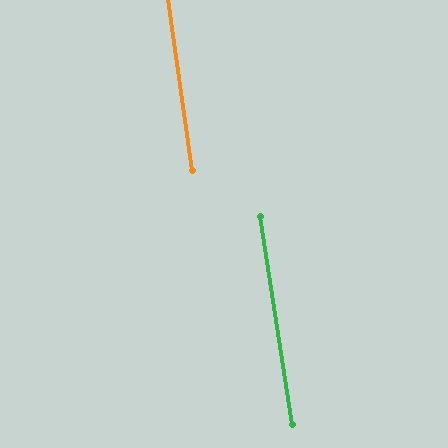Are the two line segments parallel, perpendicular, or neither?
Parallel — their directions differ by only 0.8°.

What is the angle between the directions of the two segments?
Approximately 1 degree.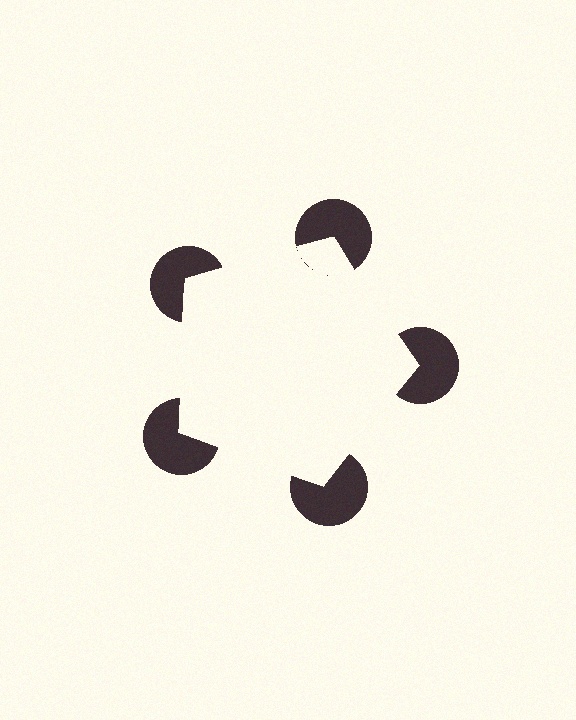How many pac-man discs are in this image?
There are 5 — one at each vertex of the illusory pentagon.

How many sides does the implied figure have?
5 sides.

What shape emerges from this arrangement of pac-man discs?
An illusory pentagon — its edges are inferred from the aligned wedge cuts in the pac-man discs, not physically drawn.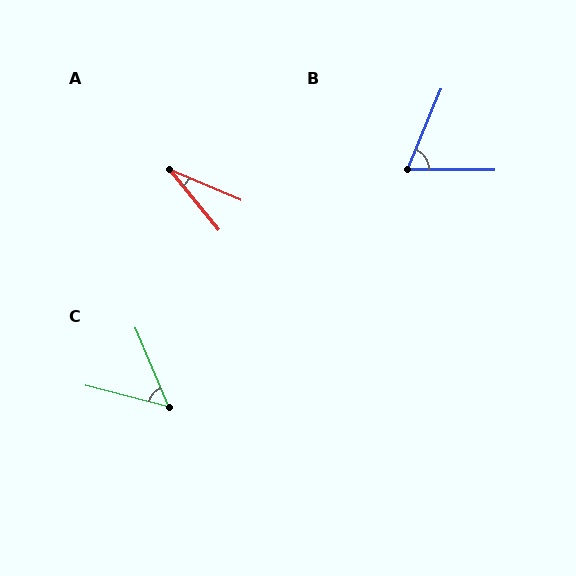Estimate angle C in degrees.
Approximately 53 degrees.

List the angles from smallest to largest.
A (27°), C (53°), B (67°).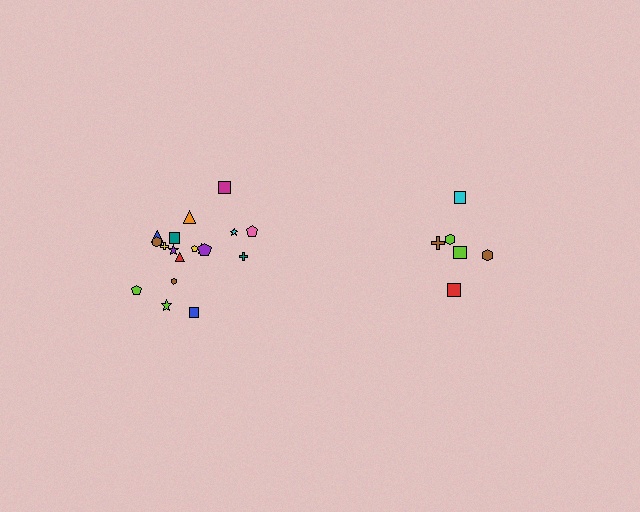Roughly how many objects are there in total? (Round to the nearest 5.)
Roughly 25 objects in total.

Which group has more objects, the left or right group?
The left group.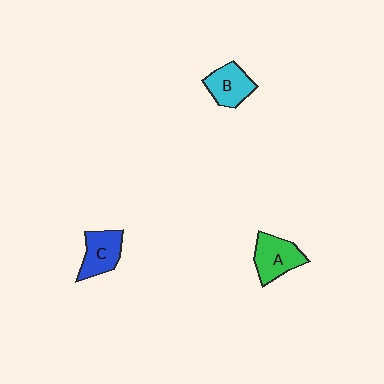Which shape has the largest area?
Shape A (green).